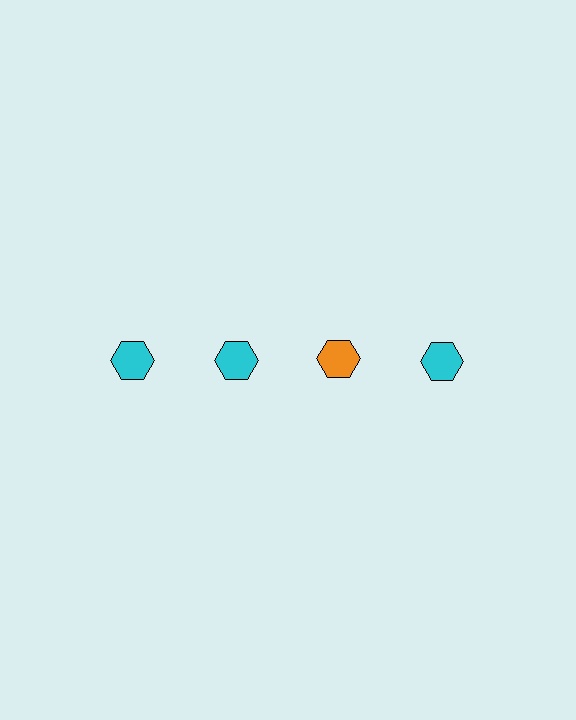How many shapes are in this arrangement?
There are 4 shapes arranged in a grid pattern.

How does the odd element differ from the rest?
It has a different color: orange instead of cyan.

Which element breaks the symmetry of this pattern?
The orange hexagon in the top row, center column breaks the symmetry. All other shapes are cyan hexagons.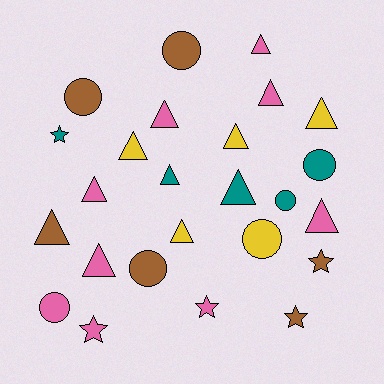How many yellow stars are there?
There are no yellow stars.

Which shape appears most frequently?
Triangle, with 13 objects.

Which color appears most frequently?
Pink, with 9 objects.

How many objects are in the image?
There are 25 objects.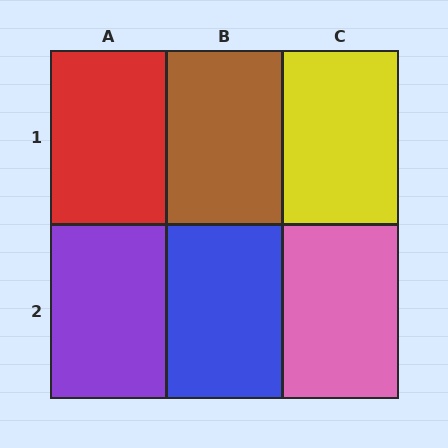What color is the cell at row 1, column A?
Red.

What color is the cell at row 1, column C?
Yellow.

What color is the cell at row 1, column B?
Brown.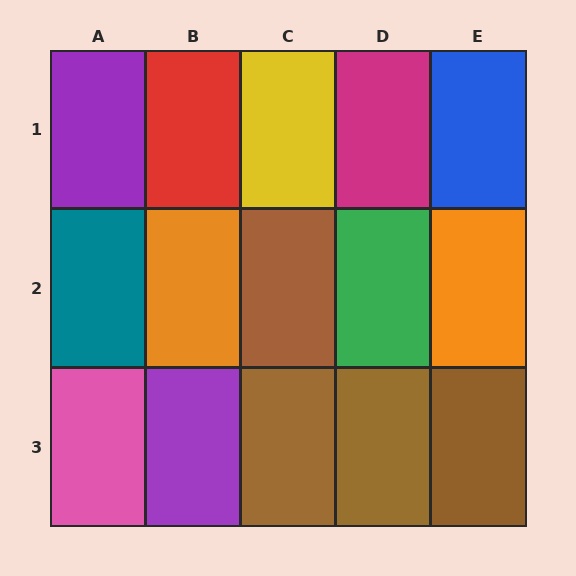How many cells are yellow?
1 cell is yellow.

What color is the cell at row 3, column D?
Brown.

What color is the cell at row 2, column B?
Orange.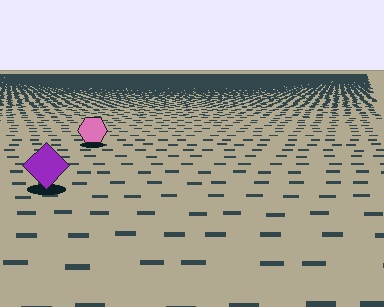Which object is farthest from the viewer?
The pink hexagon is farthest from the viewer. It appears smaller and the ground texture around it is denser.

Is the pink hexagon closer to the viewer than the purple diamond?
No. The purple diamond is closer — you can tell from the texture gradient: the ground texture is coarser near it.